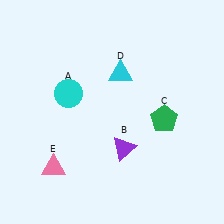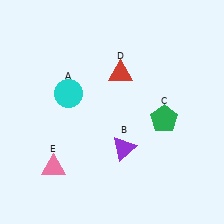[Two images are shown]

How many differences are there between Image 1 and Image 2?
There is 1 difference between the two images.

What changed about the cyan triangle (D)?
In Image 1, D is cyan. In Image 2, it changed to red.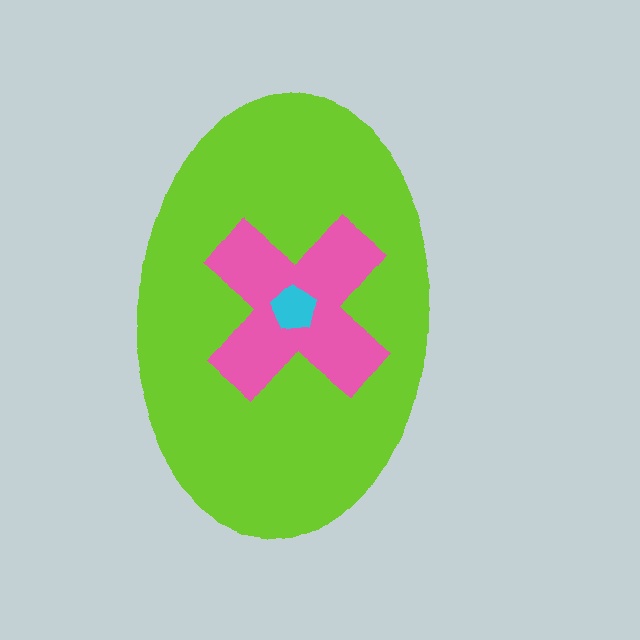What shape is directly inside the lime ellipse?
The pink cross.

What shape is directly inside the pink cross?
The cyan pentagon.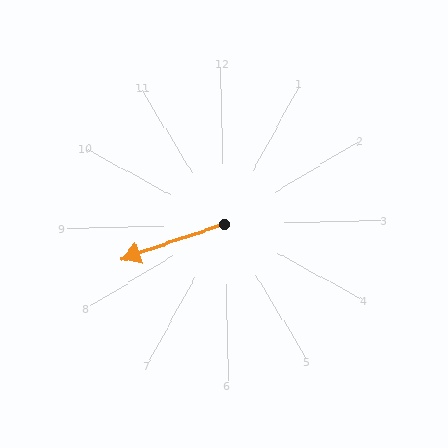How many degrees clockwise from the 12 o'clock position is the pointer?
Approximately 253 degrees.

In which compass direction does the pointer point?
West.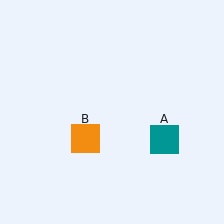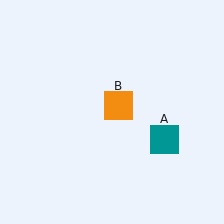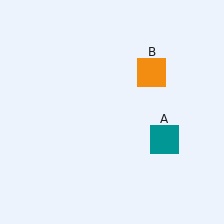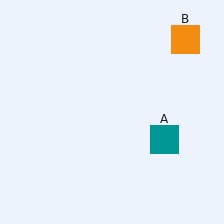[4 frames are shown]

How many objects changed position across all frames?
1 object changed position: orange square (object B).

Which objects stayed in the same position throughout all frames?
Teal square (object A) remained stationary.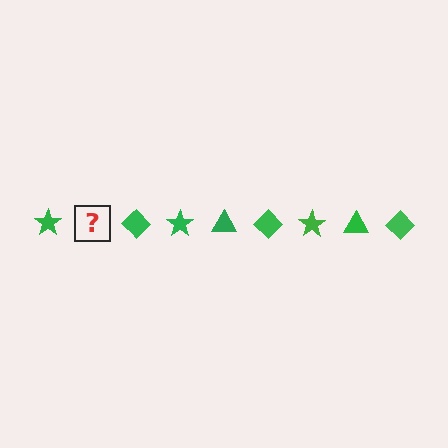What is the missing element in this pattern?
The missing element is a green triangle.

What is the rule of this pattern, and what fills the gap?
The rule is that the pattern cycles through star, triangle, diamond shapes in green. The gap should be filled with a green triangle.